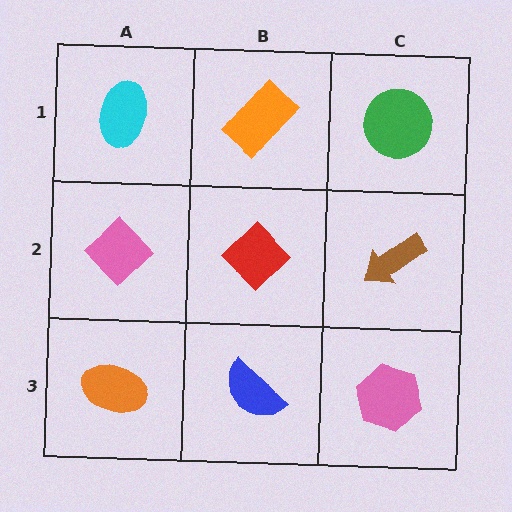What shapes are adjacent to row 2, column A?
A cyan ellipse (row 1, column A), an orange ellipse (row 3, column A), a red diamond (row 2, column B).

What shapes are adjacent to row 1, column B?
A red diamond (row 2, column B), a cyan ellipse (row 1, column A), a green circle (row 1, column C).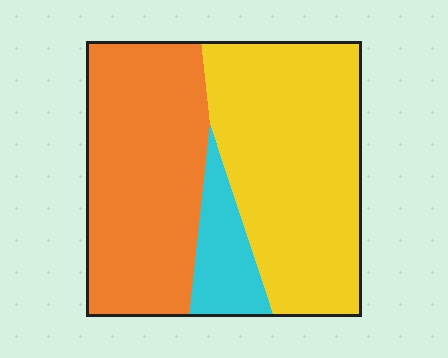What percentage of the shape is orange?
Orange covers around 40% of the shape.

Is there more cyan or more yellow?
Yellow.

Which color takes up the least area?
Cyan, at roughly 10%.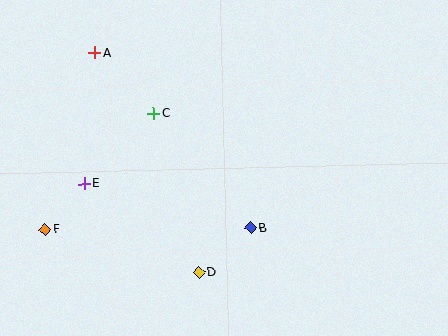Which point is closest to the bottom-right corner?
Point B is closest to the bottom-right corner.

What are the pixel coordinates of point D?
Point D is at (199, 272).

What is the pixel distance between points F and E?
The distance between F and E is 61 pixels.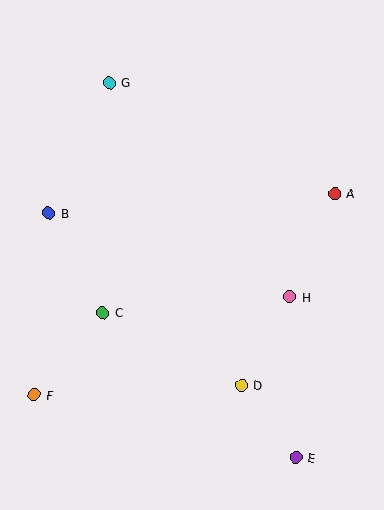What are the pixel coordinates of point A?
Point A is at (335, 194).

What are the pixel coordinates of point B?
Point B is at (49, 213).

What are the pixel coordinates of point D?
Point D is at (241, 385).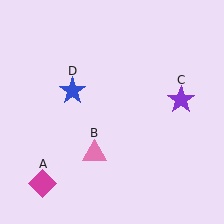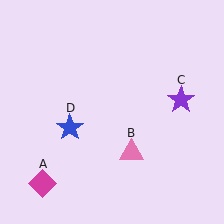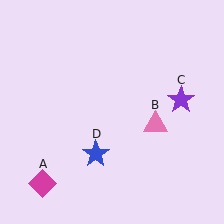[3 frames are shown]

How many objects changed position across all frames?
2 objects changed position: pink triangle (object B), blue star (object D).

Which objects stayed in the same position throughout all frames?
Magenta diamond (object A) and purple star (object C) remained stationary.